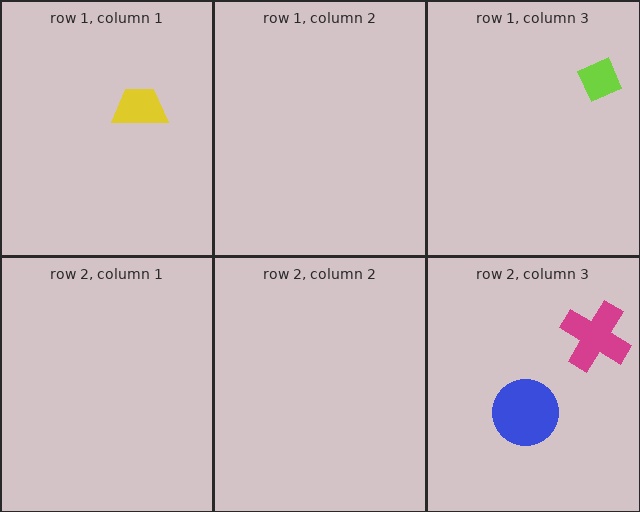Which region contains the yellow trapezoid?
The row 1, column 1 region.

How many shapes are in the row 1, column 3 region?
1.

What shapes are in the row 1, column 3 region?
The lime diamond.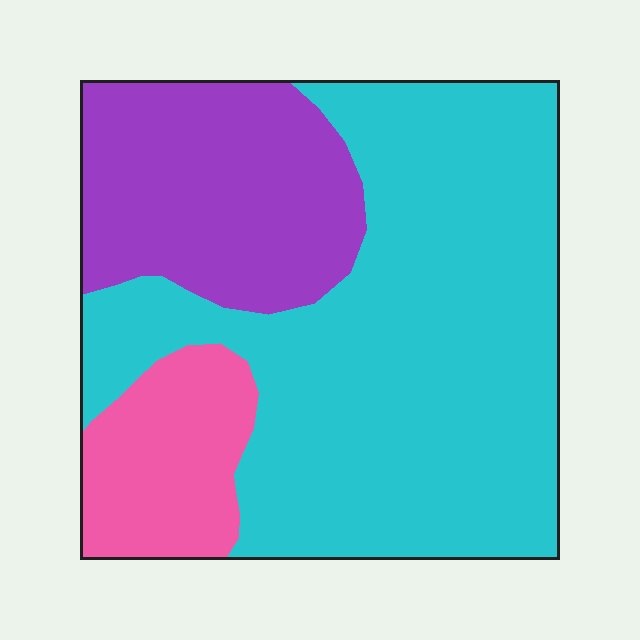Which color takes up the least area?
Pink, at roughly 15%.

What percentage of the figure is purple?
Purple takes up about one quarter (1/4) of the figure.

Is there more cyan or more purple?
Cyan.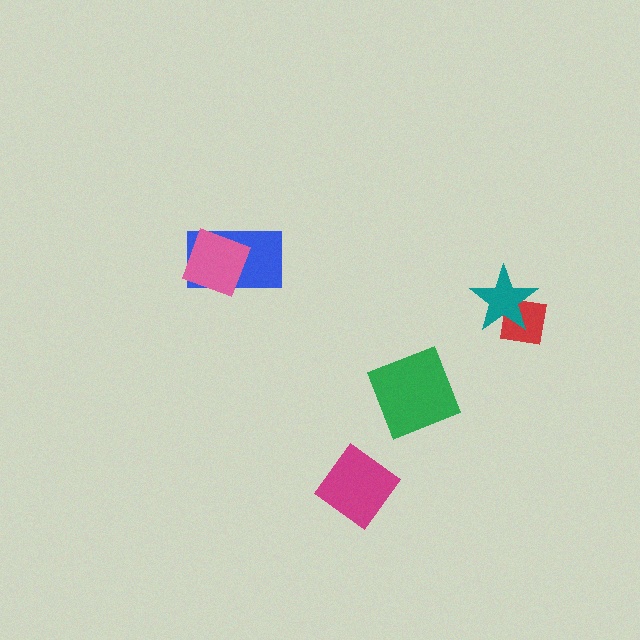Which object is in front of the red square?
The teal star is in front of the red square.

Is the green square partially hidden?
No, no other shape covers it.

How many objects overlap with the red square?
1 object overlaps with the red square.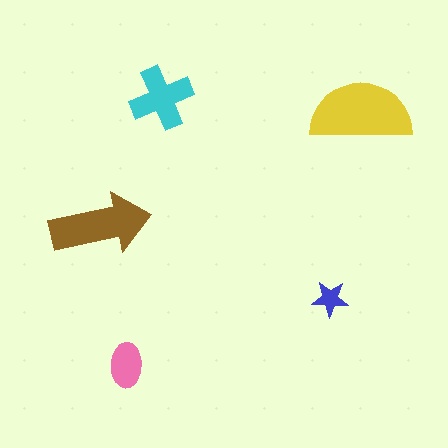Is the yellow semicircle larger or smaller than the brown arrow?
Larger.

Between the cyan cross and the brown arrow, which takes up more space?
The brown arrow.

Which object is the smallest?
The blue star.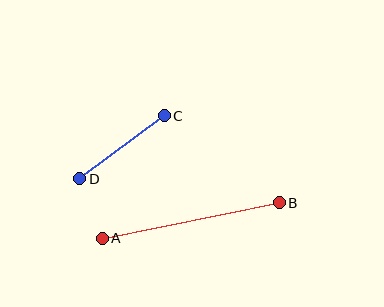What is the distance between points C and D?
The distance is approximately 105 pixels.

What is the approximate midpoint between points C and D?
The midpoint is at approximately (122, 147) pixels.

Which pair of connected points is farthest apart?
Points A and B are farthest apart.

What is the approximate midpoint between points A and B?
The midpoint is at approximately (191, 221) pixels.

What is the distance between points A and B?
The distance is approximately 180 pixels.